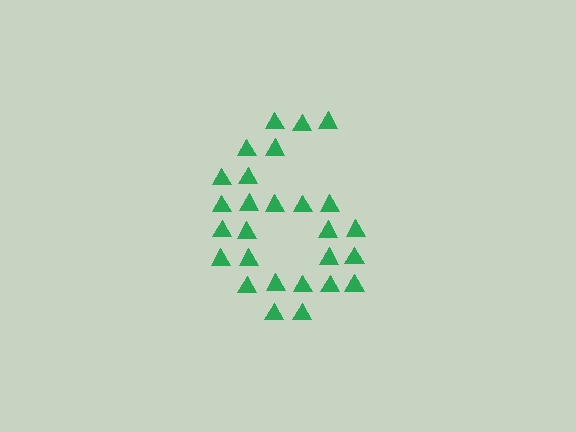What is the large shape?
The large shape is the digit 6.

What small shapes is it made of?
It is made of small triangles.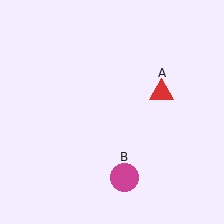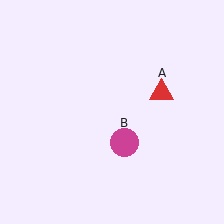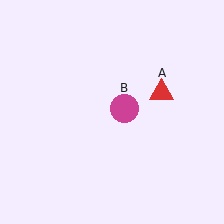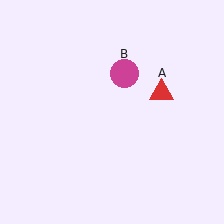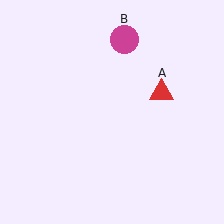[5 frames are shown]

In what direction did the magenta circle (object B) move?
The magenta circle (object B) moved up.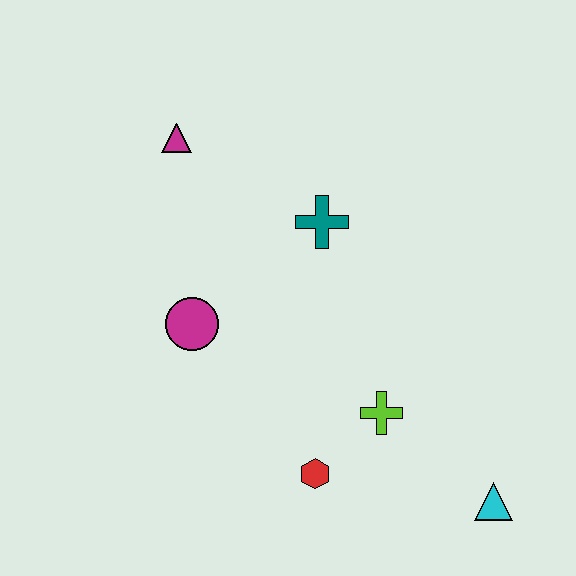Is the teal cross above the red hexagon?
Yes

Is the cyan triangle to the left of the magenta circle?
No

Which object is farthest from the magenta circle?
The cyan triangle is farthest from the magenta circle.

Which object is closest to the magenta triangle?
The teal cross is closest to the magenta triangle.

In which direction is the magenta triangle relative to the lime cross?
The magenta triangle is above the lime cross.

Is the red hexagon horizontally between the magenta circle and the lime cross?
Yes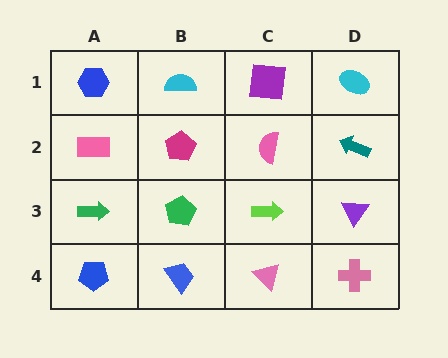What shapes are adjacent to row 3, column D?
A teal arrow (row 2, column D), a pink cross (row 4, column D), a lime arrow (row 3, column C).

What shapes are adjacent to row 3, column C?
A pink semicircle (row 2, column C), a pink triangle (row 4, column C), a green pentagon (row 3, column B), a purple triangle (row 3, column D).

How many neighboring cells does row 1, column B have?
3.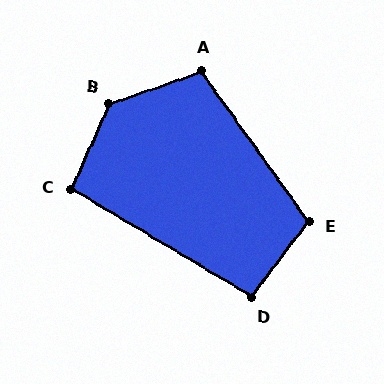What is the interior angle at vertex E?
Approximately 107 degrees (obtuse).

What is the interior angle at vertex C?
Approximately 97 degrees (obtuse).